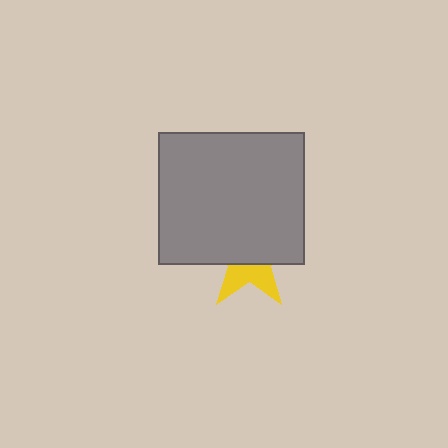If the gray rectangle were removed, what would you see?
You would see the complete yellow star.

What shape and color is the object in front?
The object in front is a gray rectangle.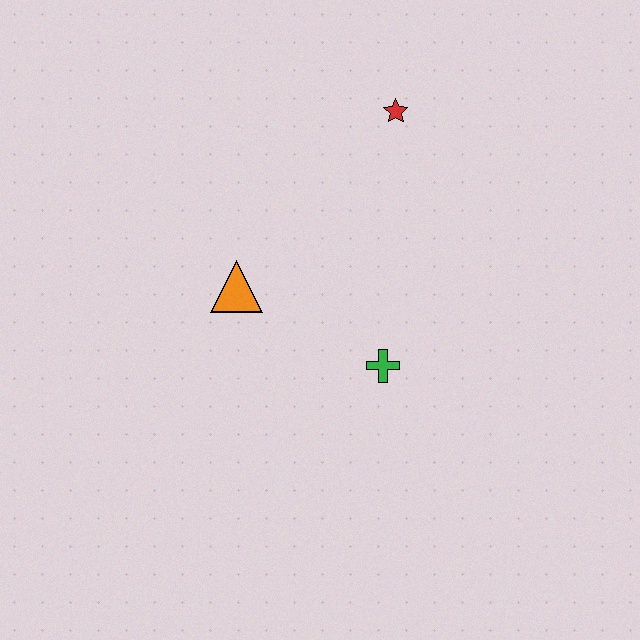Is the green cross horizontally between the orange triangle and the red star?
Yes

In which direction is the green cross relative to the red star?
The green cross is below the red star.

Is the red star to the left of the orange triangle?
No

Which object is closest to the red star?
The orange triangle is closest to the red star.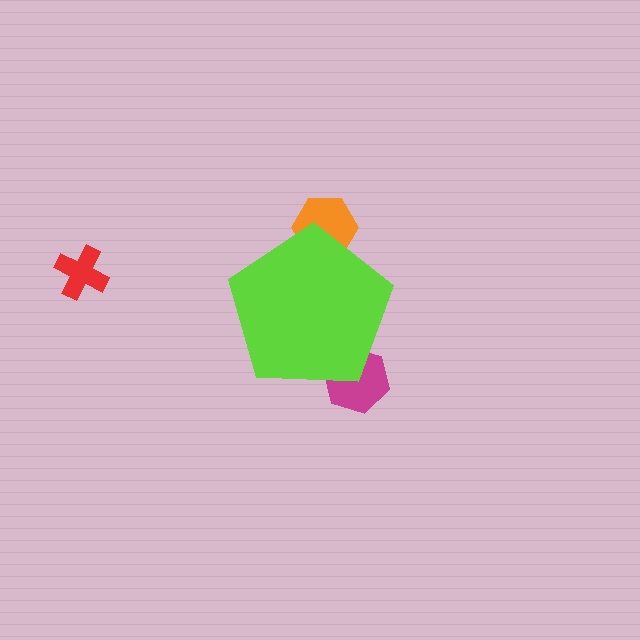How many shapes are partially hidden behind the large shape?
2 shapes are partially hidden.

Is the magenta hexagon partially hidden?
Yes, the magenta hexagon is partially hidden behind the lime pentagon.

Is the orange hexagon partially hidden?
Yes, the orange hexagon is partially hidden behind the lime pentagon.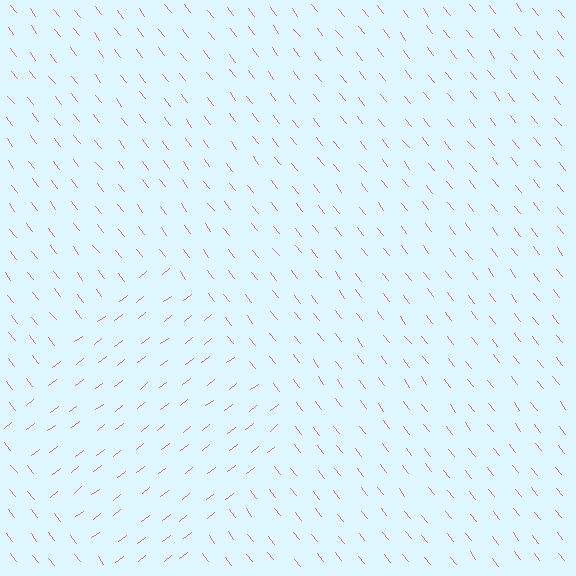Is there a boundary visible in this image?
Yes, there is a texture boundary formed by a change in line orientation.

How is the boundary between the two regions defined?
The boundary is defined purely by a change in line orientation (approximately 90 degrees difference). All lines are the same color and thickness.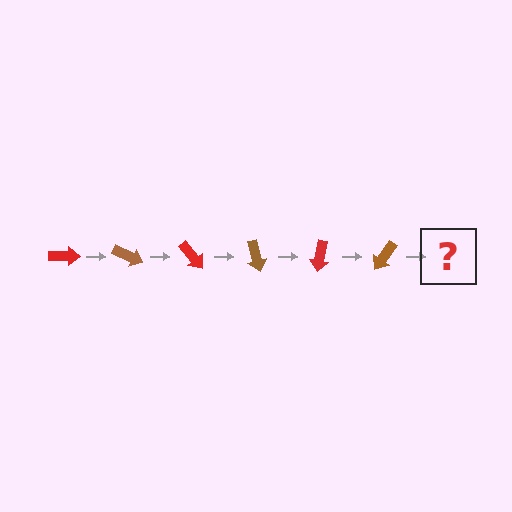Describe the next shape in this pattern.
It should be a red arrow, rotated 150 degrees from the start.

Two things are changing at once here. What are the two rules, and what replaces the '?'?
The two rules are that it rotates 25 degrees each step and the color cycles through red and brown. The '?' should be a red arrow, rotated 150 degrees from the start.